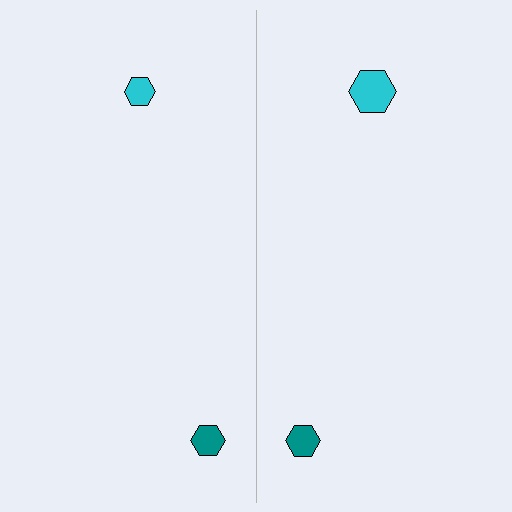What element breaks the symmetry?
The cyan hexagon on the right side has a different size than its mirror counterpart.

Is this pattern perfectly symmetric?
No, the pattern is not perfectly symmetric. The cyan hexagon on the right side has a different size than its mirror counterpart.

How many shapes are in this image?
There are 4 shapes in this image.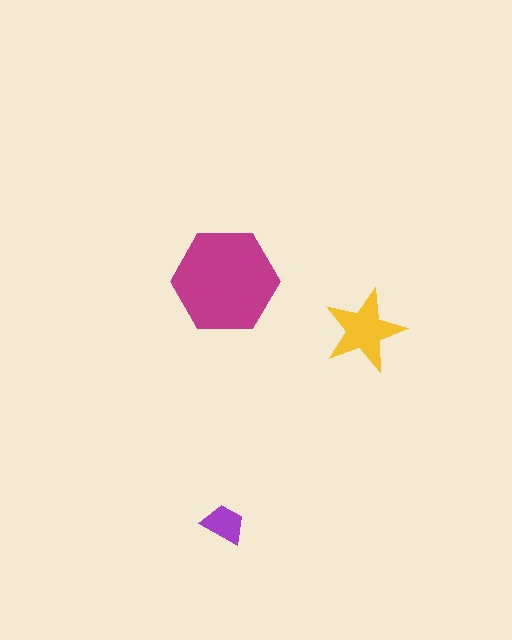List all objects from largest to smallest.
The magenta hexagon, the yellow star, the purple trapezoid.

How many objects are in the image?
There are 3 objects in the image.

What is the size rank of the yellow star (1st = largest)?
2nd.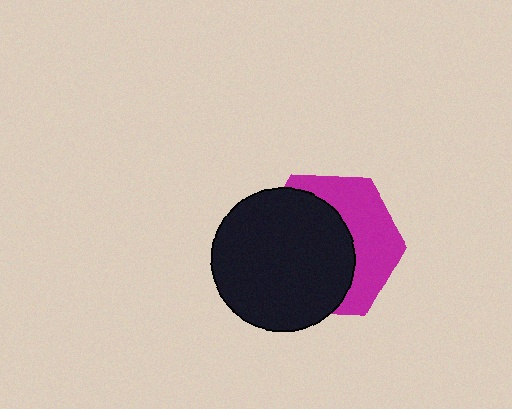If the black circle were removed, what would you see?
You would see the complete magenta hexagon.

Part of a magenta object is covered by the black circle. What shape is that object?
It is a hexagon.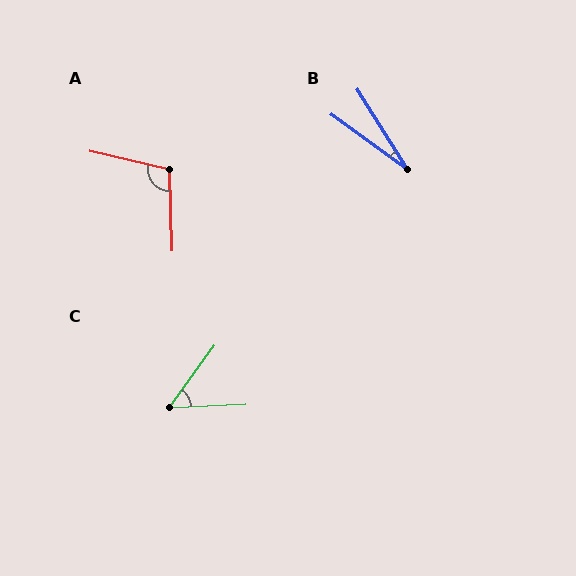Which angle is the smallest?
B, at approximately 22 degrees.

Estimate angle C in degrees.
Approximately 52 degrees.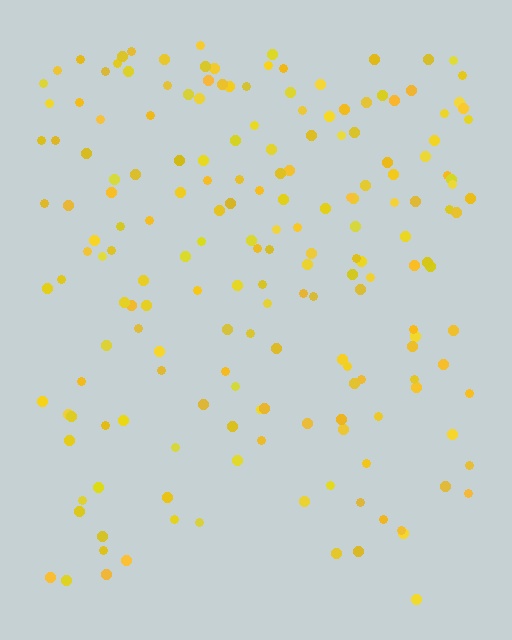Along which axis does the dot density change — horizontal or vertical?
Vertical.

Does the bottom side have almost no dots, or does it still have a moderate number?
Still a moderate number, just noticeably fewer than the top.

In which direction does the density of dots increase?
From bottom to top, with the top side densest.